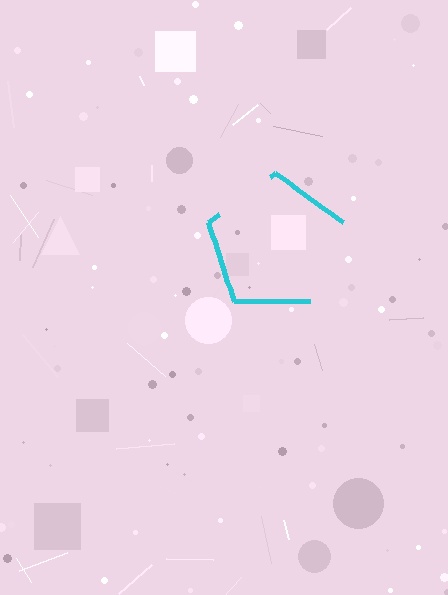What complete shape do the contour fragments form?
The contour fragments form a pentagon.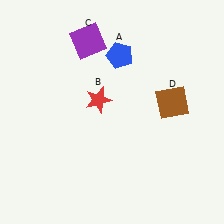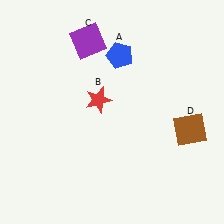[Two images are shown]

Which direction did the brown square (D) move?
The brown square (D) moved down.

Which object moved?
The brown square (D) moved down.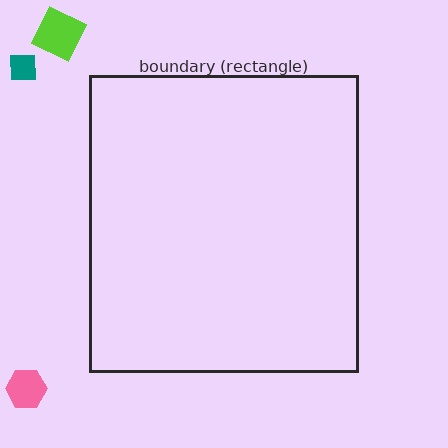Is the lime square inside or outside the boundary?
Outside.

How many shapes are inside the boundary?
0 inside, 3 outside.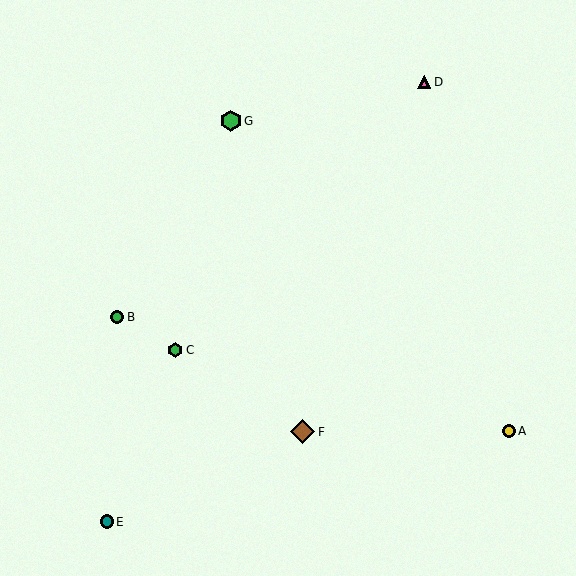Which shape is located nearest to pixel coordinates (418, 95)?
The pink triangle (labeled D) at (424, 82) is nearest to that location.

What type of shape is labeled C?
Shape C is a green hexagon.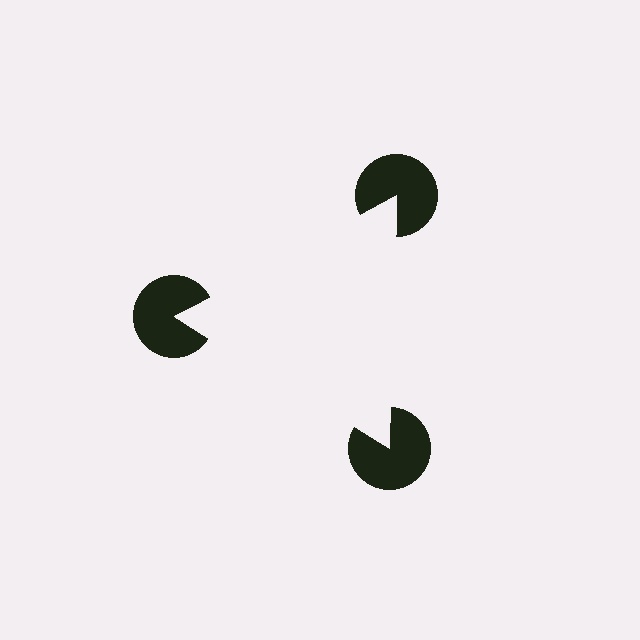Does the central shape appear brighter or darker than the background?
It typically appears slightly brighter than the background, even though no actual brightness change is drawn.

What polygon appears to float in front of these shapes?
An illusory triangle — its edges are inferred from the aligned wedge cuts in the pac-man discs, not physically drawn.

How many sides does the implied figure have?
3 sides.